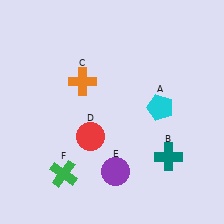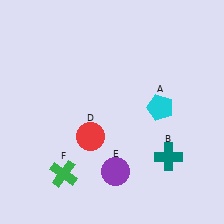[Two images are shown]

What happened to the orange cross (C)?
The orange cross (C) was removed in Image 2. It was in the top-left area of Image 1.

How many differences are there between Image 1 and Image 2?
There is 1 difference between the two images.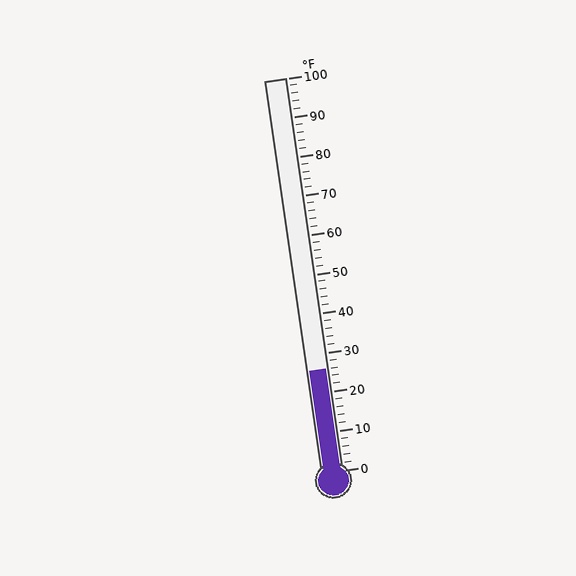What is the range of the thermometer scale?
The thermometer scale ranges from 0°F to 100°F.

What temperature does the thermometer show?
The thermometer shows approximately 26°F.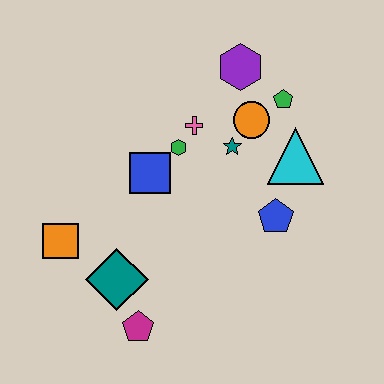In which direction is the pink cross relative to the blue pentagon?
The pink cross is above the blue pentagon.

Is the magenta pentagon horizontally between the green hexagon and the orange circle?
No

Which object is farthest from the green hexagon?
The magenta pentagon is farthest from the green hexagon.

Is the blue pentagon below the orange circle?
Yes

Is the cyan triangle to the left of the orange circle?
No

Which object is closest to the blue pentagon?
The cyan triangle is closest to the blue pentagon.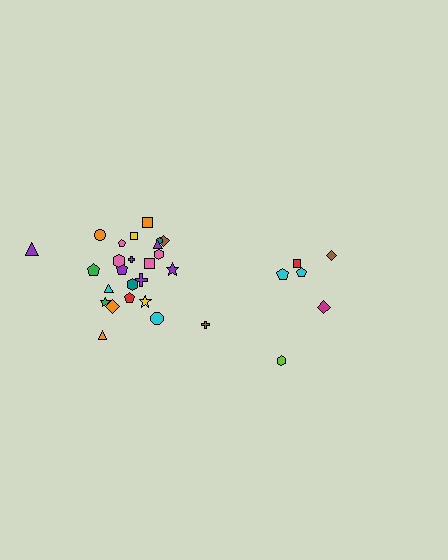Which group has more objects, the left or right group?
The left group.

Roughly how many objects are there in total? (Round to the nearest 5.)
Roughly 30 objects in total.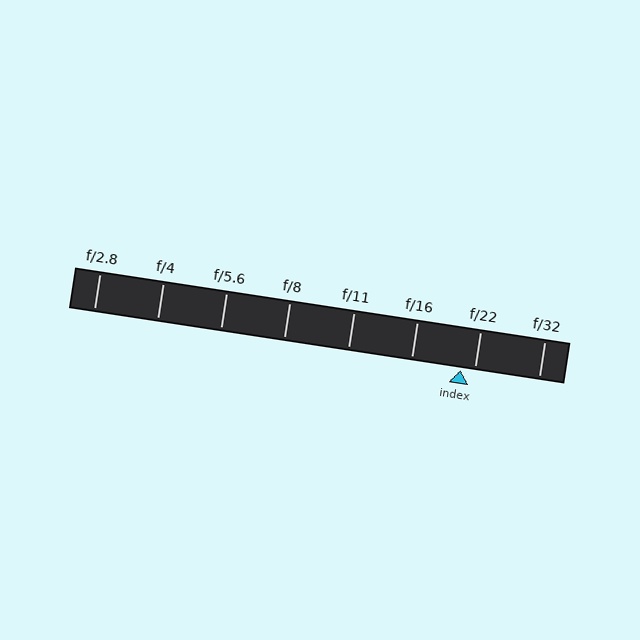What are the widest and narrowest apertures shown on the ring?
The widest aperture shown is f/2.8 and the narrowest is f/32.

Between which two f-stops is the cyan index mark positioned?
The index mark is between f/16 and f/22.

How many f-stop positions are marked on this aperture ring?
There are 8 f-stop positions marked.